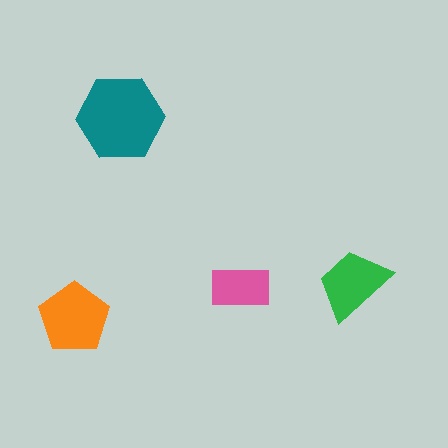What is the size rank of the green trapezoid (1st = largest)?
3rd.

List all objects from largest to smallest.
The teal hexagon, the orange pentagon, the green trapezoid, the pink rectangle.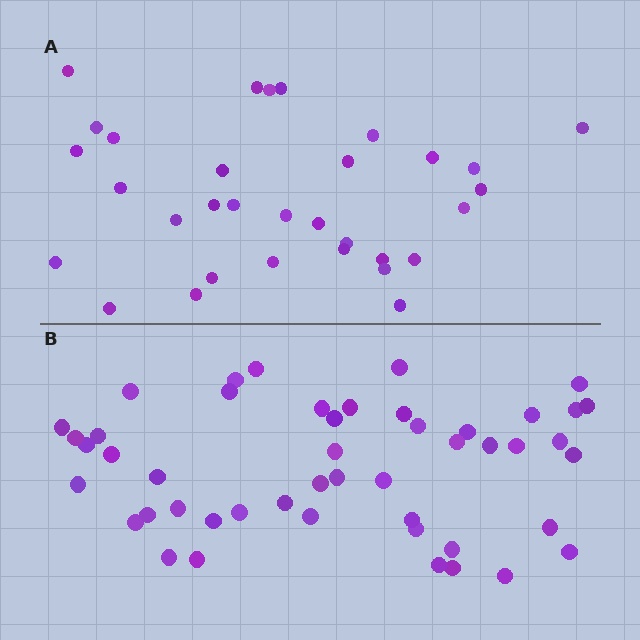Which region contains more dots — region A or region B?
Region B (the bottom region) has more dots.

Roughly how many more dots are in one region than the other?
Region B has approximately 15 more dots than region A.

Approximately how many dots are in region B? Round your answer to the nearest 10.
About 50 dots. (The exact count is 48, which rounds to 50.)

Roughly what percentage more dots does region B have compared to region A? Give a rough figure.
About 50% more.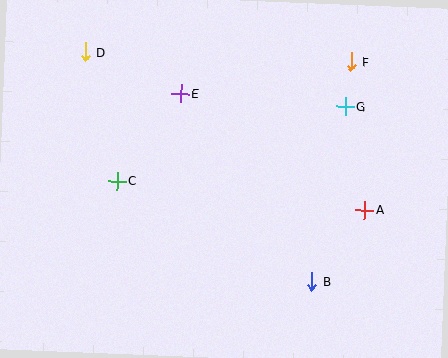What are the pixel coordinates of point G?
Point G is at (345, 107).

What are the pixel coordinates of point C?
Point C is at (117, 181).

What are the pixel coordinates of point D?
Point D is at (85, 52).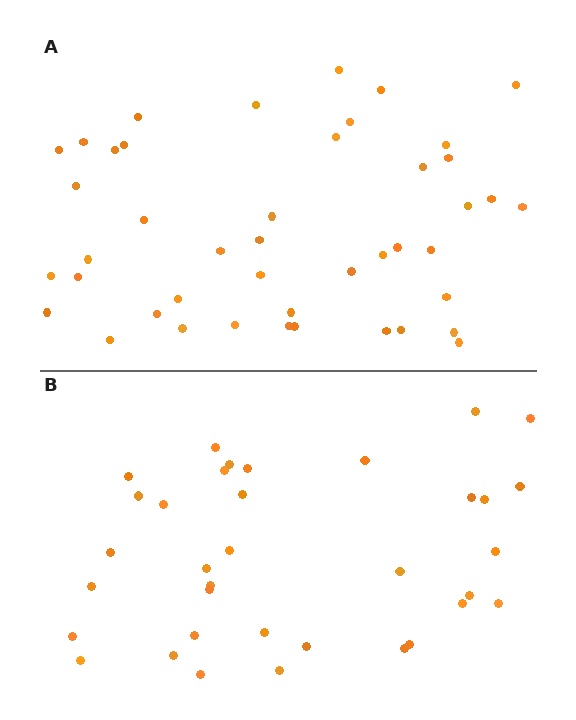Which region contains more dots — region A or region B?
Region A (the top region) has more dots.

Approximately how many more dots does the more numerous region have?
Region A has roughly 8 or so more dots than region B.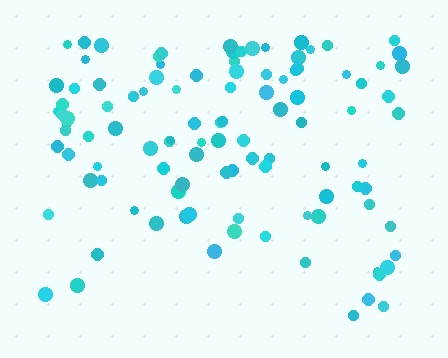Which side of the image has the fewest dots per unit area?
The bottom.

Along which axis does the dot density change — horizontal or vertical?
Vertical.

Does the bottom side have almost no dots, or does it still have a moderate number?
Still a moderate number, just noticeably fewer than the top.